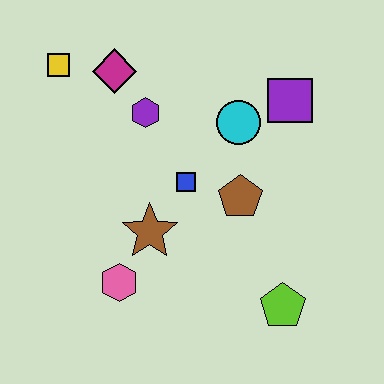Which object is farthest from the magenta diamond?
The lime pentagon is farthest from the magenta diamond.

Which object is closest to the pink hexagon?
The brown star is closest to the pink hexagon.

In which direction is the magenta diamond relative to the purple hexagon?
The magenta diamond is above the purple hexagon.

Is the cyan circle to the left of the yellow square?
No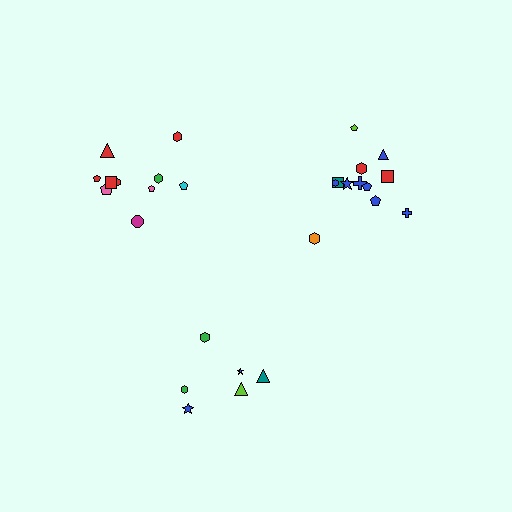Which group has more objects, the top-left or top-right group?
The top-right group.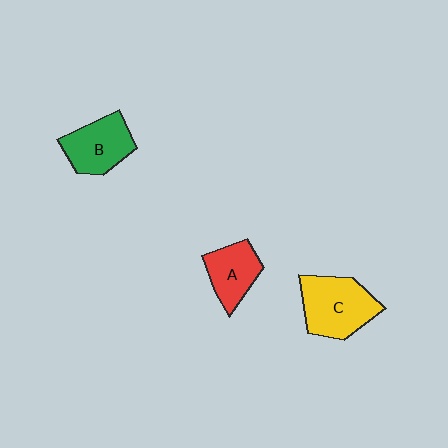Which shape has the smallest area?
Shape A (red).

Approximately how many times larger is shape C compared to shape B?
Approximately 1.2 times.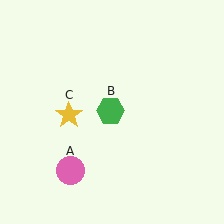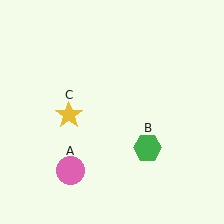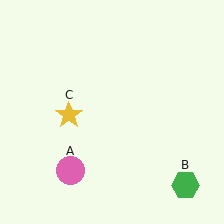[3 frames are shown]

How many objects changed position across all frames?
1 object changed position: green hexagon (object B).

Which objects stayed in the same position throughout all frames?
Pink circle (object A) and yellow star (object C) remained stationary.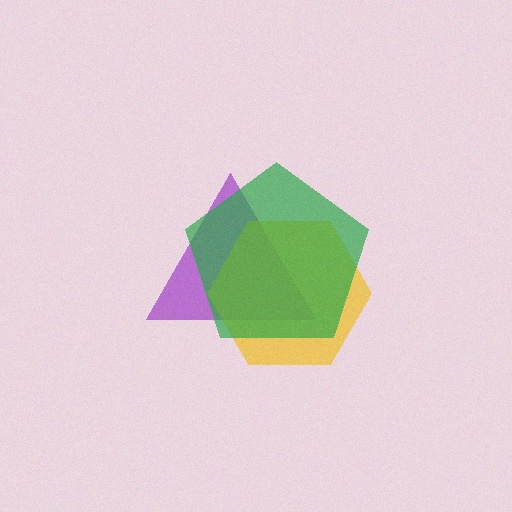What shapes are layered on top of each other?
The layered shapes are: a purple triangle, a yellow hexagon, a green pentagon.